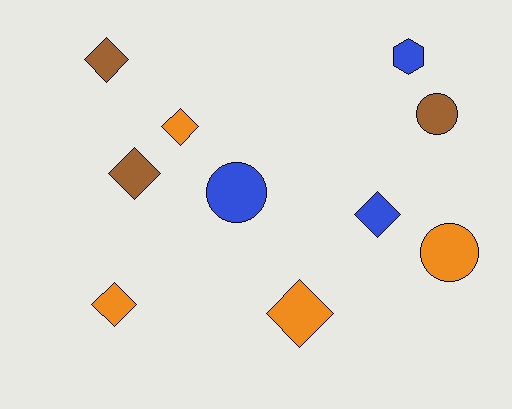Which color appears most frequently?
Orange, with 4 objects.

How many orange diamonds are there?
There are 3 orange diamonds.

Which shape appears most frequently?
Diamond, with 6 objects.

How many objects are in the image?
There are 10 objects.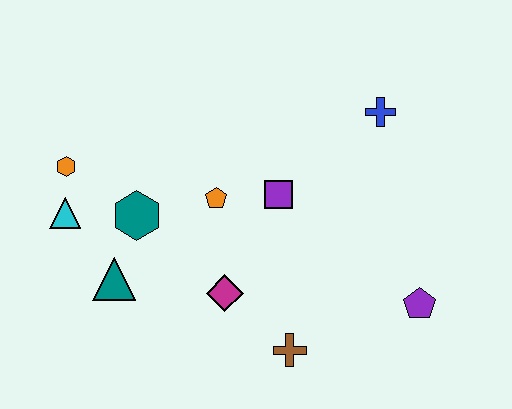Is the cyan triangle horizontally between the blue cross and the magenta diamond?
No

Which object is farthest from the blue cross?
The cyan triangle is farthest from the blue cross.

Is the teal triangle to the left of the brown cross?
Yes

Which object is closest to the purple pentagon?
The brown cross is closest to the purple pentagon.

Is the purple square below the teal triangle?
No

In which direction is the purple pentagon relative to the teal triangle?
The purple pentagon is to the right of the teal triangle.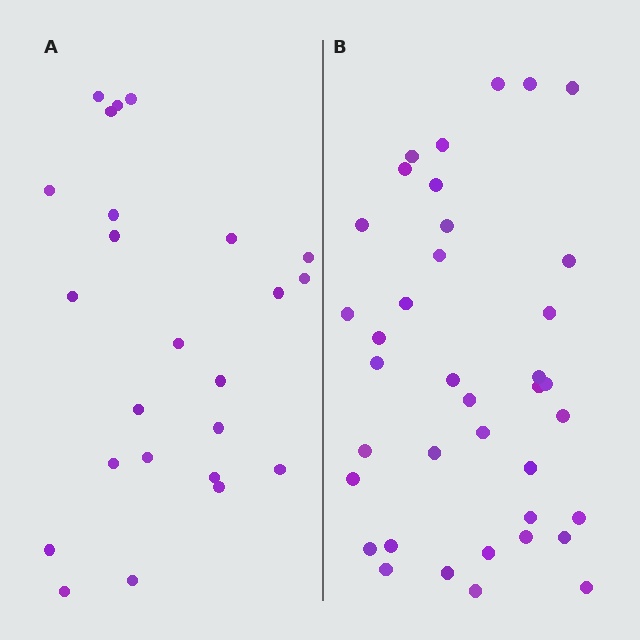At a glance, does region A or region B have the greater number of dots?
Region B (the right region) has more dots.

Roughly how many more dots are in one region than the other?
Region B has approximately 15 more dots than region A.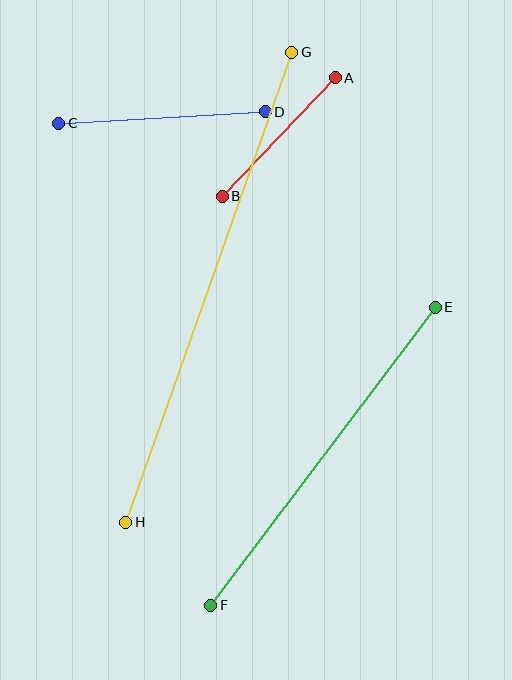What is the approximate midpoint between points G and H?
The midpoint is at approximately (209, 287) pixels.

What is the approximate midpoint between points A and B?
The midpoint is at approximately (279, 137) pixels.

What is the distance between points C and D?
The distance is approximately 206 pixels.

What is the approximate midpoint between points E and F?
The midpoint is at approximately (323, 456) pixels.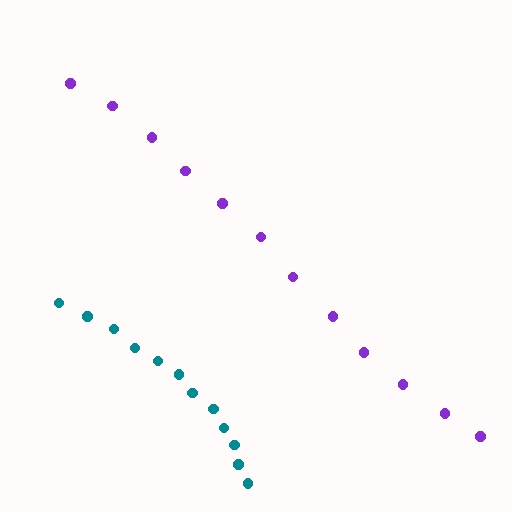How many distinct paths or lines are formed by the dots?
There are 2 distinct paths.